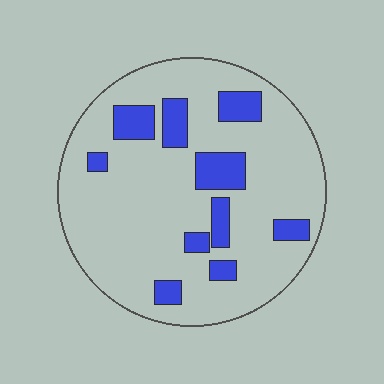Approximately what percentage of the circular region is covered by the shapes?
Approximately 20%.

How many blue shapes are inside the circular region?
10.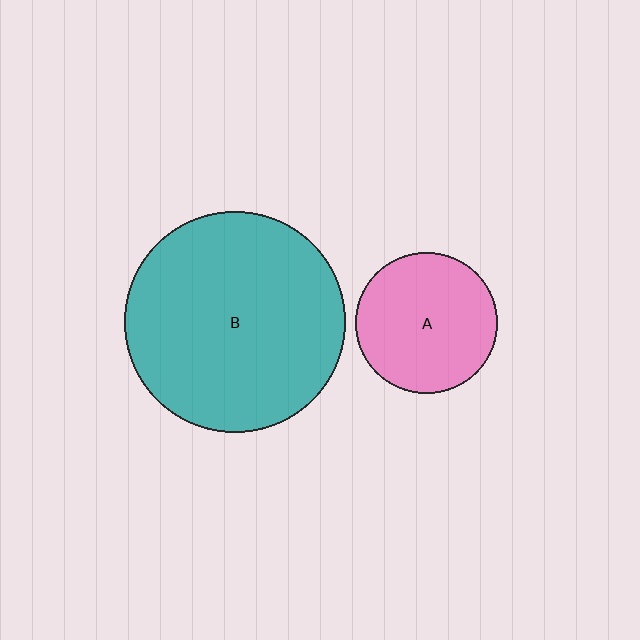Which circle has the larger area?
Circle B (teal).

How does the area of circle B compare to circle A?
Approximately 2.4 times.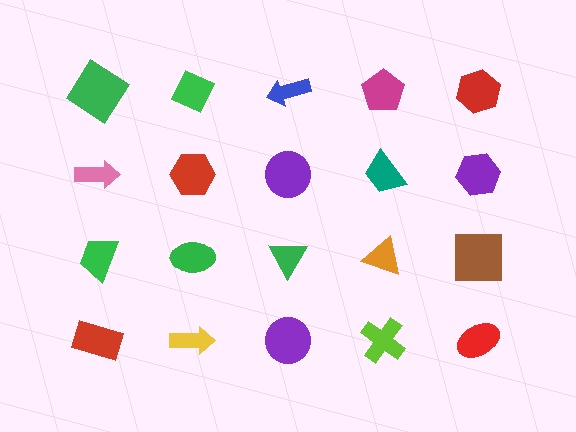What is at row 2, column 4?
A teal trapezoid.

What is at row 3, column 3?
A green triangle.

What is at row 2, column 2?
A red hexagon.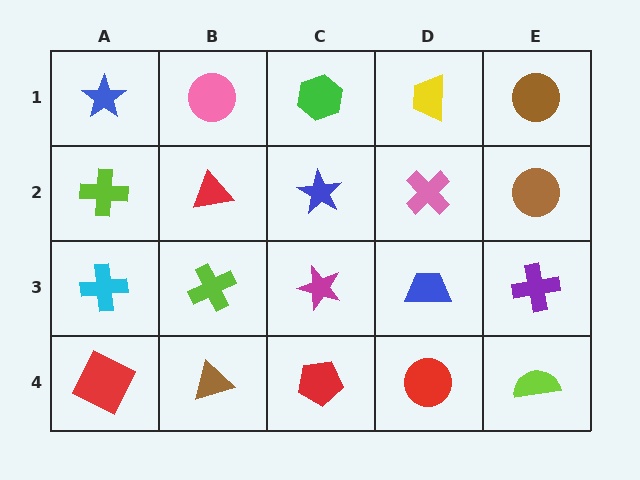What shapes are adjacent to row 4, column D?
A blue trapezoid (row 3, column D), a red pentagon (row 4, column C), a lime semicircle (row 4, column E).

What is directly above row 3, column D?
A pink cross.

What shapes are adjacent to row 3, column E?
A brown circle (row 2, column E), a lime semicircle (row 4, column E), a blue trapezoid (row 3, column D).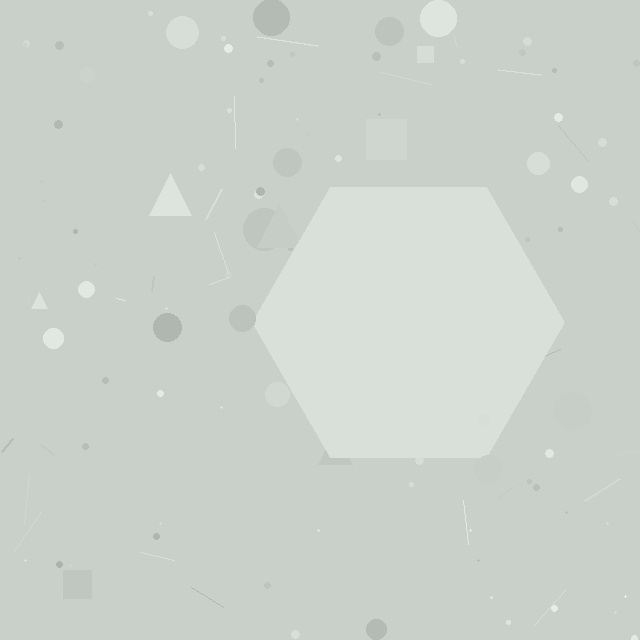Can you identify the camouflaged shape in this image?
The camouflaged shape is a hexagon.